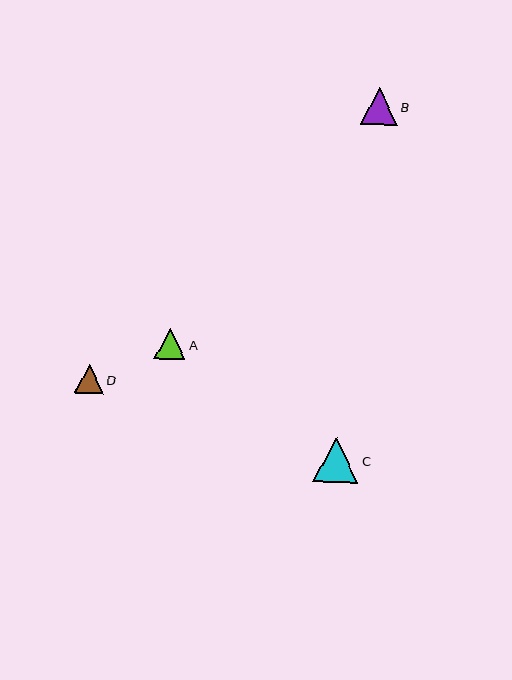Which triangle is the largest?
Triangle C is the largest with a size of approximately 46 pixels.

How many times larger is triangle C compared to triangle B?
Triangle C is approximately 1.2 times the size of triangle B.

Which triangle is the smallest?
Triangle D is the smallest with a size of approximately 29 pixels.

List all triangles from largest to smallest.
From largest to smallest: C, B, A, D.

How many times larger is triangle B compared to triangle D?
Triangle B is approximately 1.3 times the size of triangle D.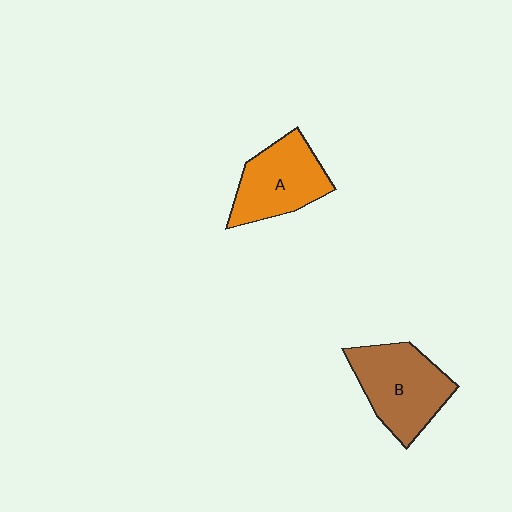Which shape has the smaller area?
Shape A (orange).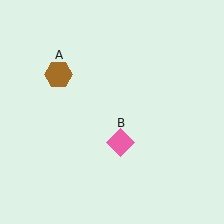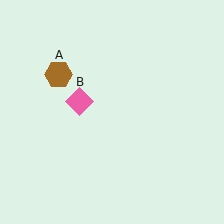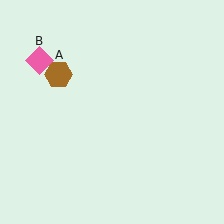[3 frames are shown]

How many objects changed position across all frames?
1 object changed position: pink diamond (object B).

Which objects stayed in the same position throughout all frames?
Brown hexagon (object A) remained stationary.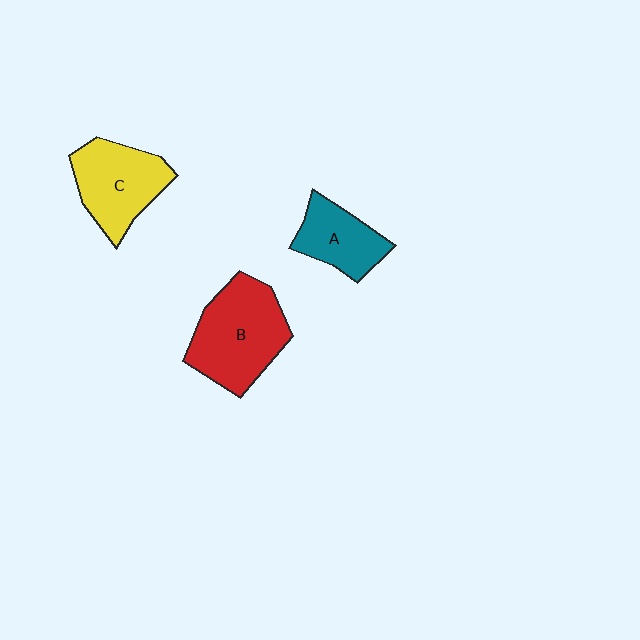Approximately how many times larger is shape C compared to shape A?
Approximately 1.4 times.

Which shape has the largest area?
Shape B (red).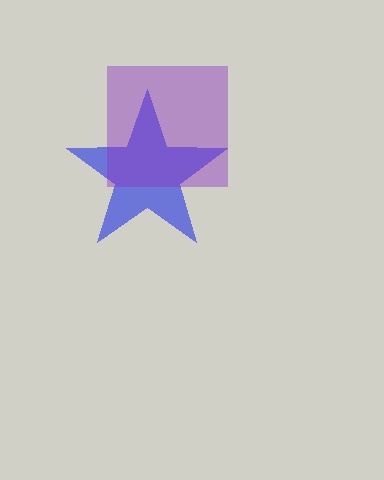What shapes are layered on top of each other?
The layered shapes are: a blue star, a purple square.